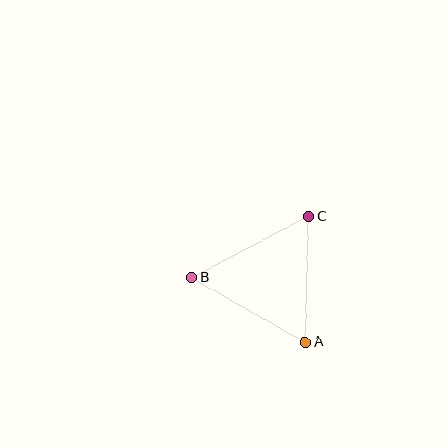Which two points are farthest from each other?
Points B and C are farthest from each other.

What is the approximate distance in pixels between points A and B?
The distance between A and B is approximately 131 pixels.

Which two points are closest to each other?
Points A and C are closest to each other.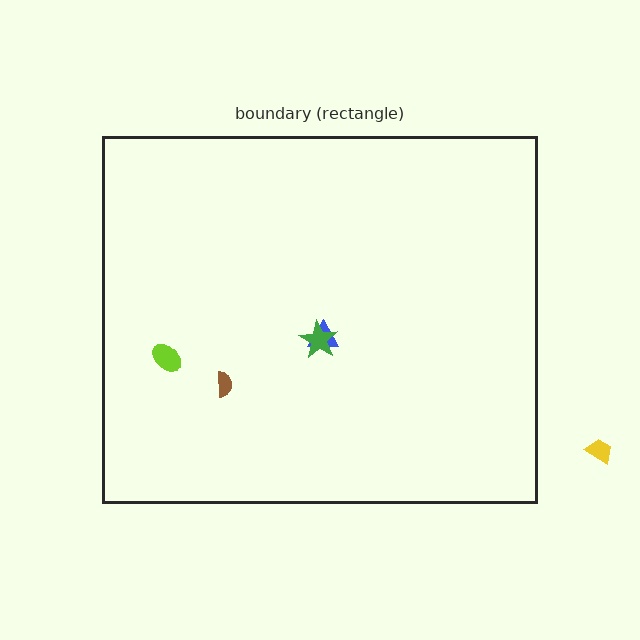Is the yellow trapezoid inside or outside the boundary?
Outside.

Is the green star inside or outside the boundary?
Inside.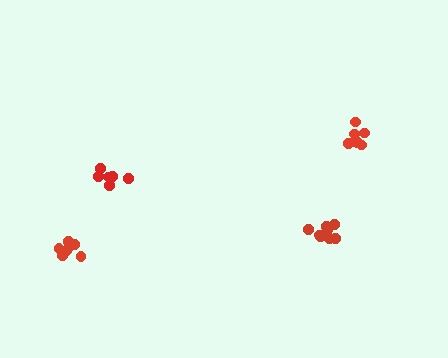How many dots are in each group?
Group 1: 6 dots, Group 2: 7 dots, Group 3: 10 dots, Group 4: 8 dots (31 total).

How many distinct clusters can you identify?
There are 4 distinct clusters.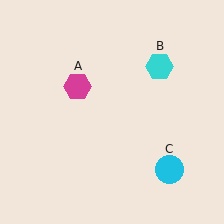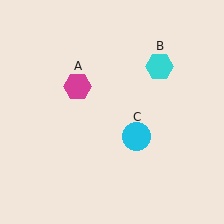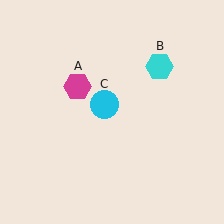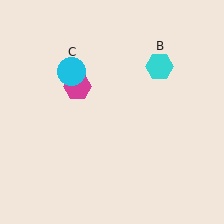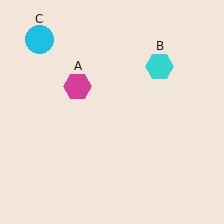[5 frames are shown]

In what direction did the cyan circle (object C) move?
The cyan circle (object C) moved up and to the left.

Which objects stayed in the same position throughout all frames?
Magenta hexagon (object A) and cyan hexagon (object B) remained stationary.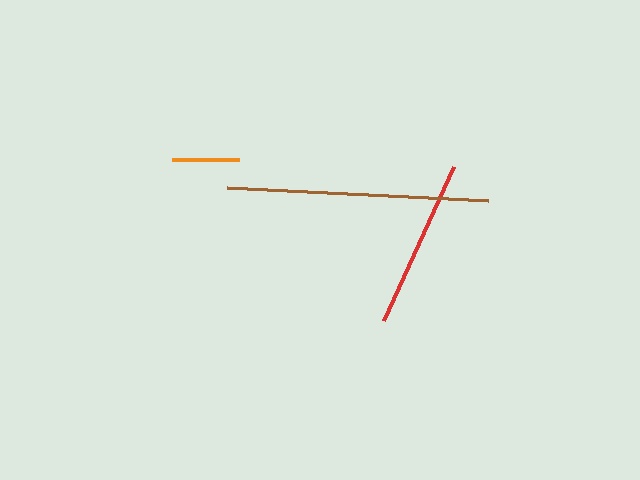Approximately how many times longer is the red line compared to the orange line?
The red line is approximately 2.5 times the length of the orange line.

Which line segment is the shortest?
The orange line is the shortest at approximately 67 pixels.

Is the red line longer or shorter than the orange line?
The red line is longer than the orange line.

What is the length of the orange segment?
The orange segment is approximately 67 pixels long.